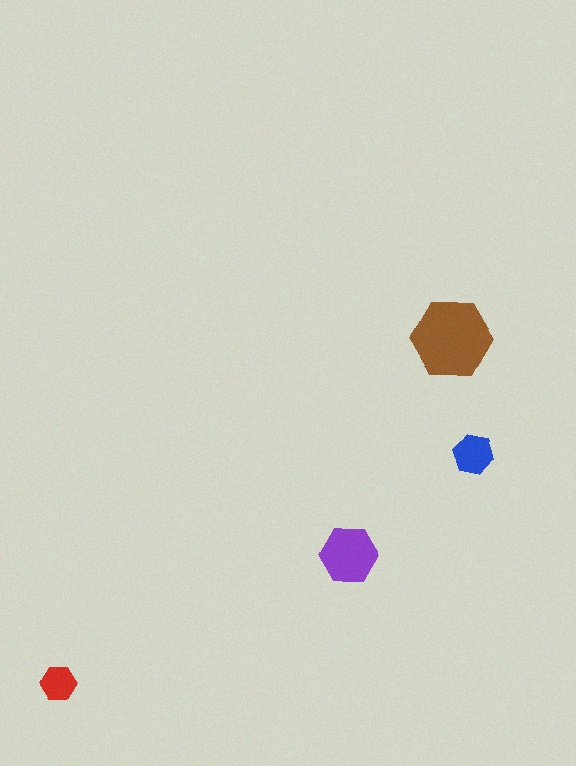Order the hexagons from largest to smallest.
the brown one, the purple one, the blue one, the red one.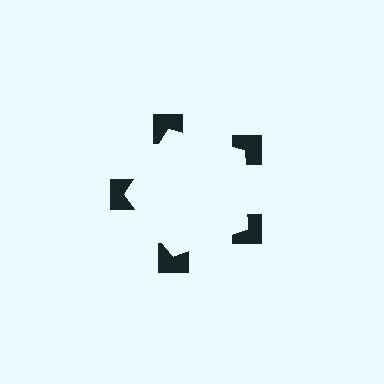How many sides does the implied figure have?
5 sides.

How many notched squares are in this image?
There are 5 — one at each vertex of the illusory pentagon.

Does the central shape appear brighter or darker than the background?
It typically appears slightly brighter than the background, even though no actual brightness change is drawn.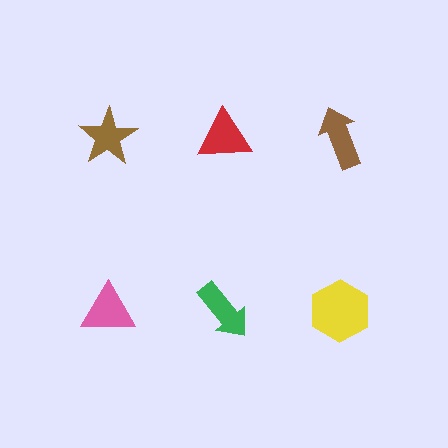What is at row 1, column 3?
A brown arrow.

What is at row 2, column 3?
A yellow hexagon.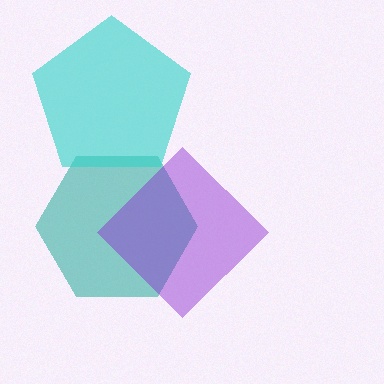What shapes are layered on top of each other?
The layered shapes are: a teal hexagon, a cyan pentagon, a purple diamond.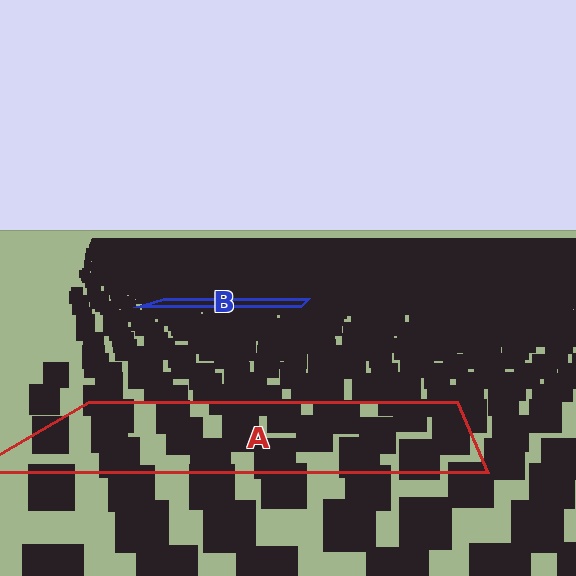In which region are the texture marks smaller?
The texture marks are smaller in region B, because it is farther away.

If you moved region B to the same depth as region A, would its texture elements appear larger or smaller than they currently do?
They would appear larger. At a closer depth, the same texture elements are projected at a bigger on-screen size.